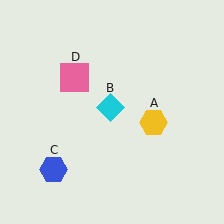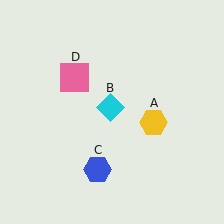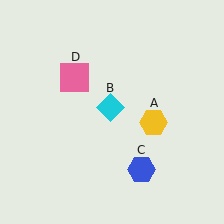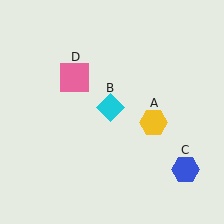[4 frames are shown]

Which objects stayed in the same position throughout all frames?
Yellow hexagon (object A) and cyan diamond (object B) and pink square (object D) remained stationary.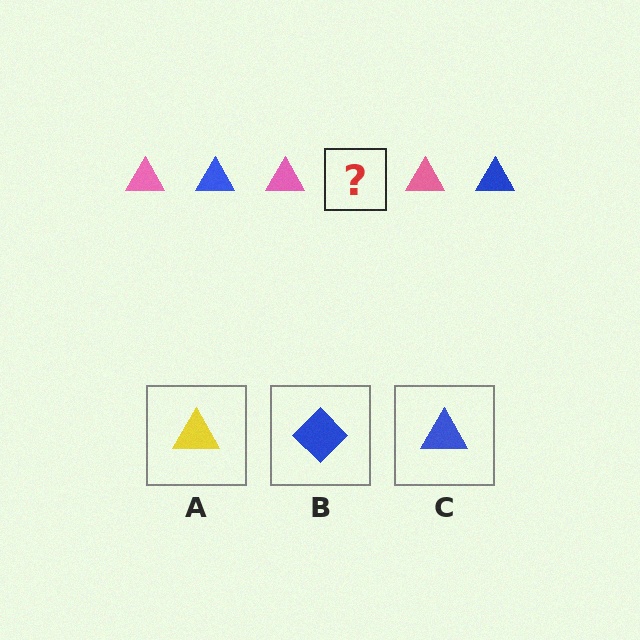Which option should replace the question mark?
Option C.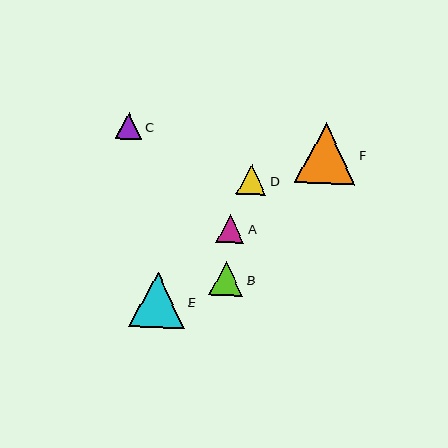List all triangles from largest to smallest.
From largest to smallest: F, E, B, D, A, C.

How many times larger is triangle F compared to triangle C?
Triangle F is approximately 2.3 times the size of triangle C.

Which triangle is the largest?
Triangle F is the largest with a size of approximately 61 pixels.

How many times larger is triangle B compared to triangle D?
Triangle B is approximately 1.1 times the size of triangle D.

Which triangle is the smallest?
Triangle C is the smallest with a size of approximately 27 pixels.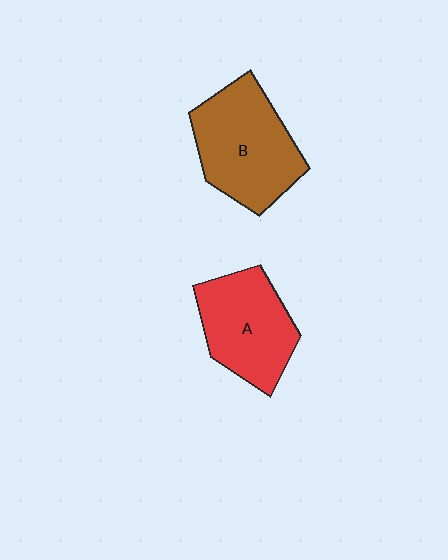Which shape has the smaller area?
Shape A (red).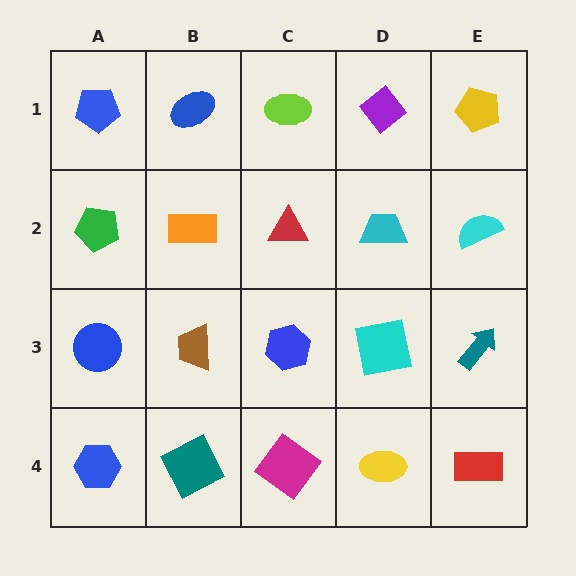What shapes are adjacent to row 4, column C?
A blue hexagon (row 3, column C), a teal square (row 4, column B), a yellow ellipse (row 4, column D).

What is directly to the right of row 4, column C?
A yellow ellipse.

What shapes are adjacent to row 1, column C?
A red triangle (row 2, column C), a blue ellipse (row 1, column B), a purple diamond (row 1, column D).